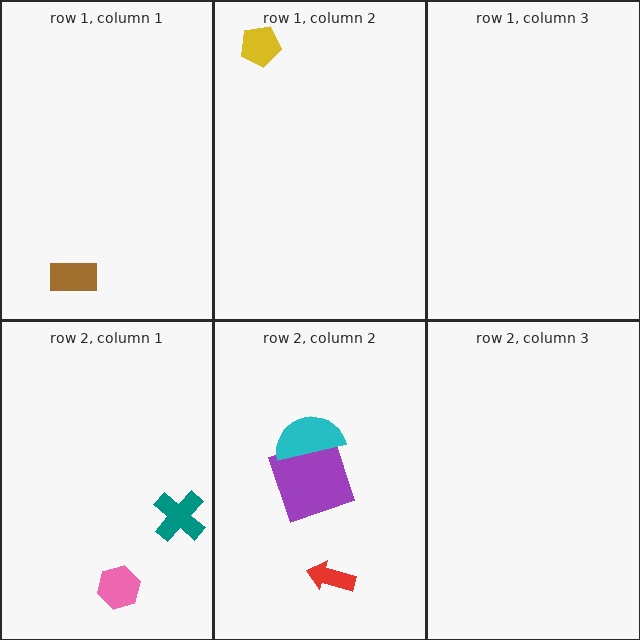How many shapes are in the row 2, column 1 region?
2.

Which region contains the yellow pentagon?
The row 1, column 2 region.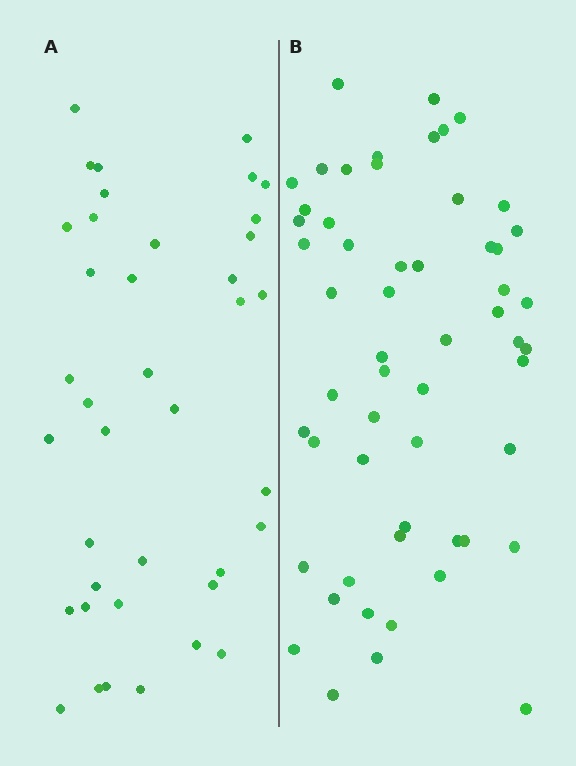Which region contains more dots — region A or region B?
Region B (the right region) has more dots.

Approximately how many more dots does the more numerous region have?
Region B has approximately 15 more dots than region A.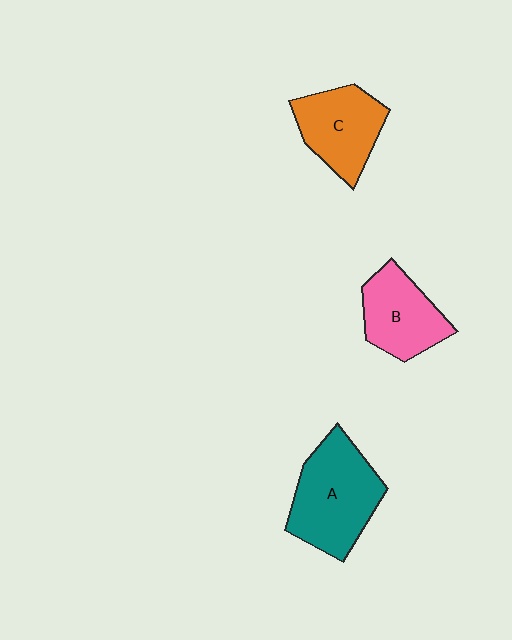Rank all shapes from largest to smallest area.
From largest to smallest: A (teal), C (orange), B (pink).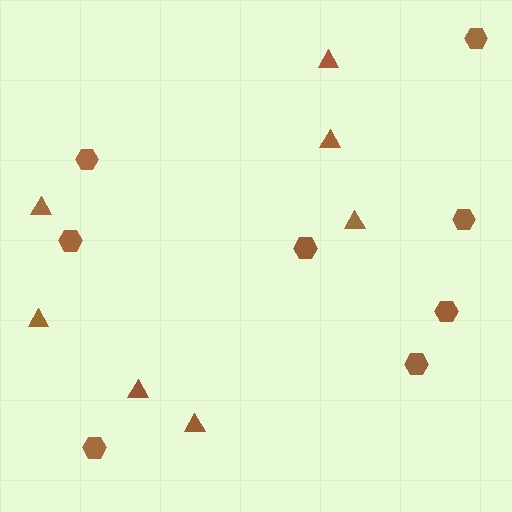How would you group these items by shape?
There are 2 groups: one group of hexagons (8) and one group of triangles (7).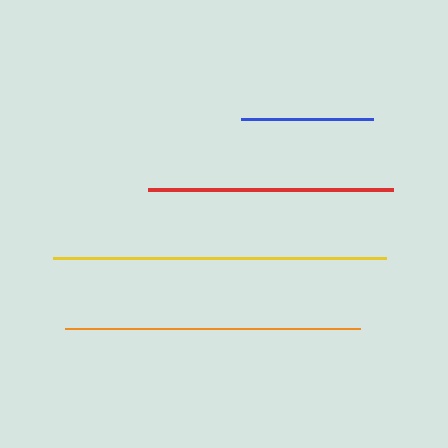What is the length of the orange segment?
The orange segment is approximately 295 pixels long.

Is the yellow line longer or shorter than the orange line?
The yellow line is longer than the orange line.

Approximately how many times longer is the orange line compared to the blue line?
The orange line is approximately 2.2 times the length of the blue line.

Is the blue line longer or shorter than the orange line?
The orange line is longer than the blue line.